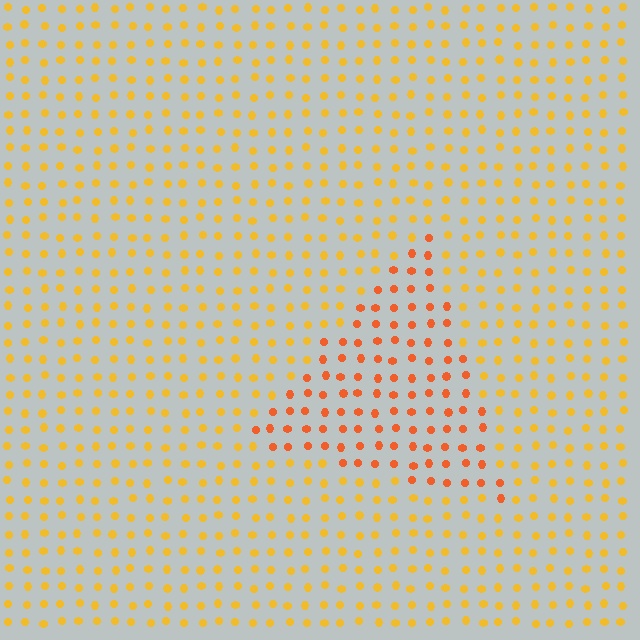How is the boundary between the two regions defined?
The boundary is defined purely by a slight shift in hue (about 28 degrees). Spacing, size, and orientation are identical on both sides.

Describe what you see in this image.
The image is filled with small yellow elements in a uniform arrangement. A triangle-shaped region is visible where the elements are tinted to a slightly different hue, forming a subtle color boundary.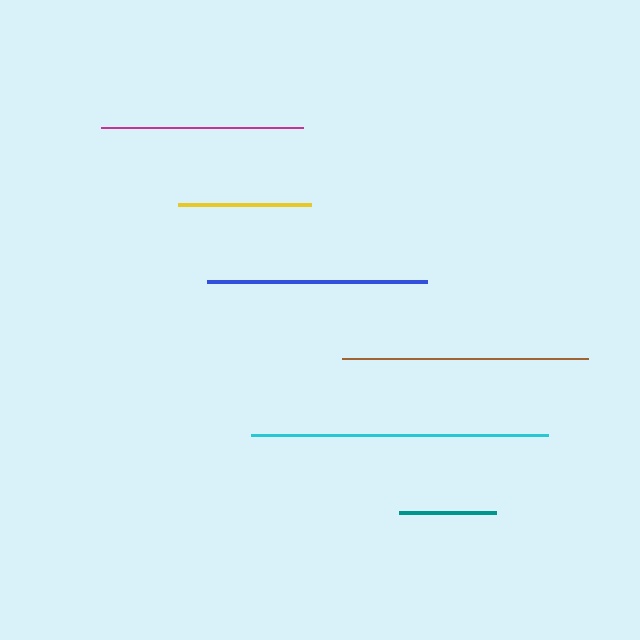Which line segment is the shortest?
The teal line is the shortest at approximately 98 pixels.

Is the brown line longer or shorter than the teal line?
The brown line is longer than the teal line.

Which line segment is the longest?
The cyan line is the longest at approximately 297 pixels.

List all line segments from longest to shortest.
From longest to shortest: cyan, brown, blue, magenta, yellow, teal.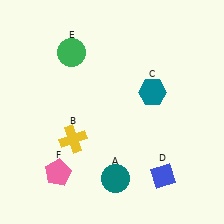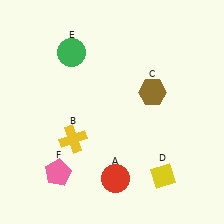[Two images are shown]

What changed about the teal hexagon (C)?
In Image 1, C is teal. In Image 2, it changed to brown.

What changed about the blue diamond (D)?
In Image 1, D is blue. In Image 2, it changed to yellow.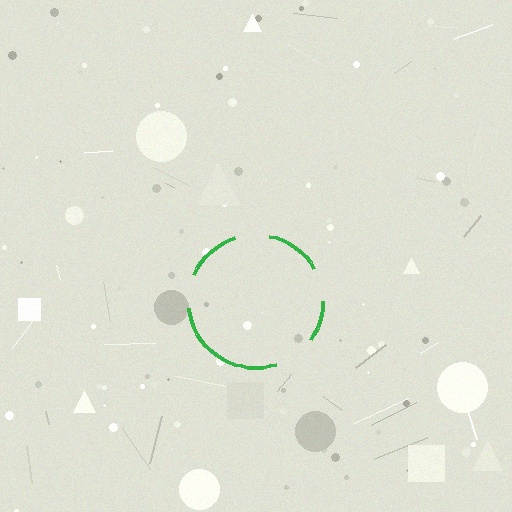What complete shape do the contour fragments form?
The contour fragments form a circle.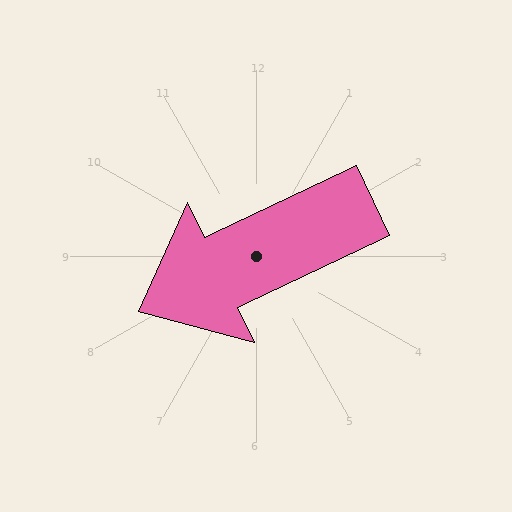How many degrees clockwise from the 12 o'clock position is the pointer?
Approximately 245 degrees.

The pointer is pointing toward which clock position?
Roughly 8 o'clock.